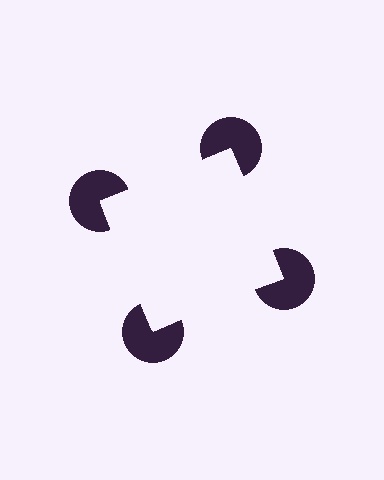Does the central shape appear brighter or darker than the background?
It typically appears slightly brighter than the background, even though no actual brightness change is drawn.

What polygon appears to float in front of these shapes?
An illusory square — its edges are inferred from the aligned wedge cuts in the pac-man discs, not physically drawn.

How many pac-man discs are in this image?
There are 4 — one at each vertex of the illusory square.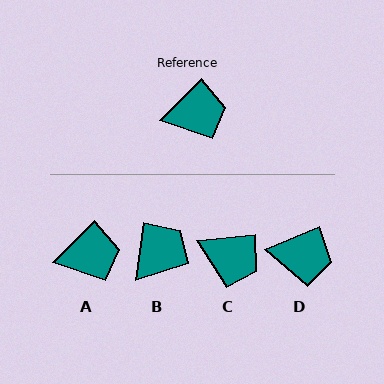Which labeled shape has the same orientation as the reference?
A.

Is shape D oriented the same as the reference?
No, it is off by about 21 degrees.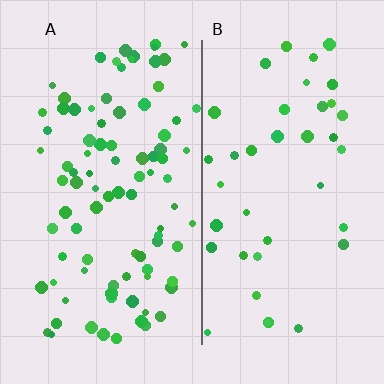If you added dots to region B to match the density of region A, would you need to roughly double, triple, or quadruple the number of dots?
Approximately double.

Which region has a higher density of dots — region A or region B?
A (the left).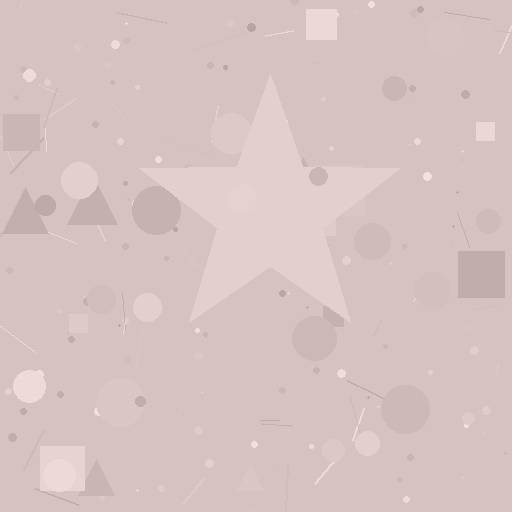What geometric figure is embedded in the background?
A star is embedded in the background.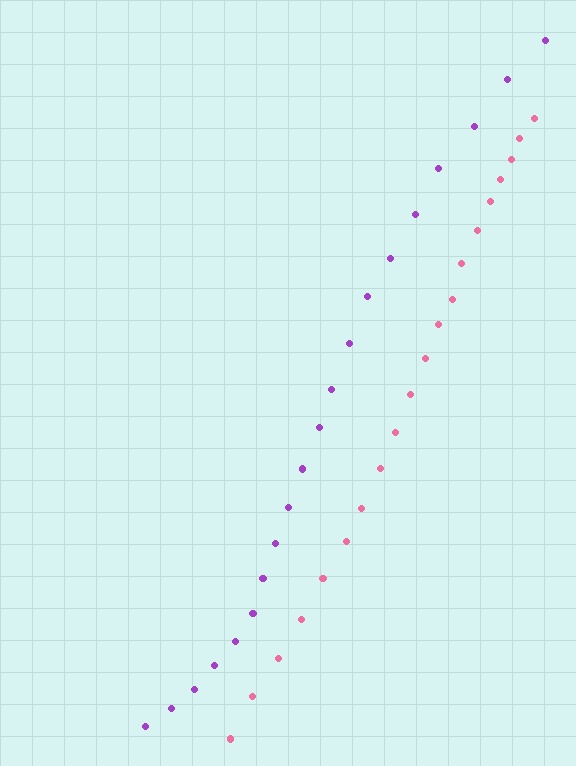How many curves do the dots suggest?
There are 2 distinct paths.